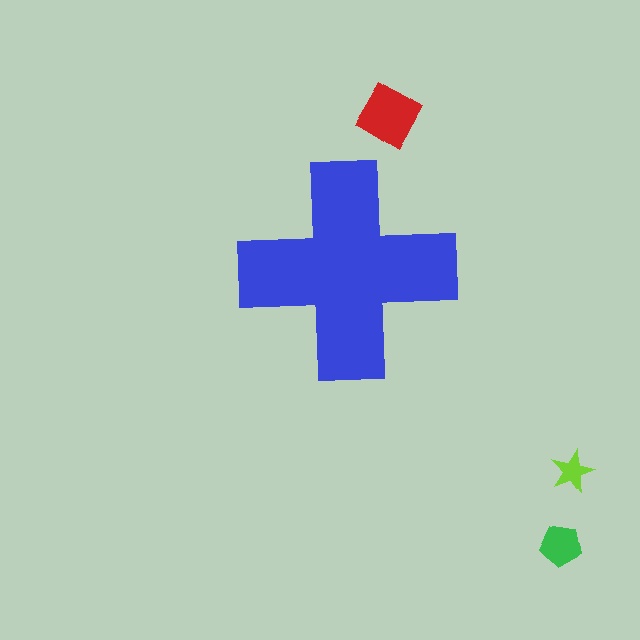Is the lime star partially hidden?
No, the lime star is fully visible.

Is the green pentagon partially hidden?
No, the green pentagon is fully visible.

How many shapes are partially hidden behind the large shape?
0 shapes are partially hidden.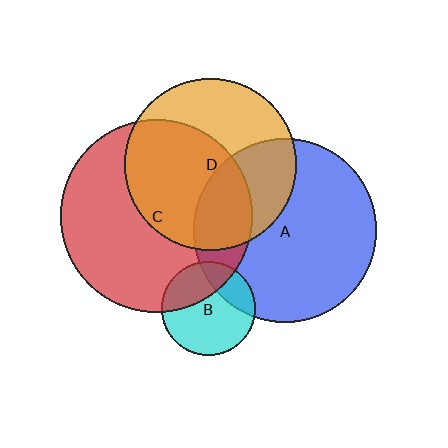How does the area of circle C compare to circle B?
Approximately 4.2 times.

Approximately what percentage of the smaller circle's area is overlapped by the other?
Approximately 35%.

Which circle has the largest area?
Circle C (red).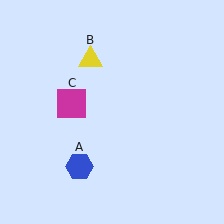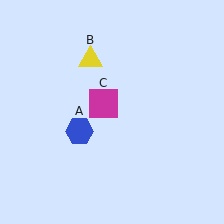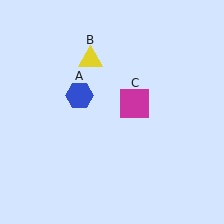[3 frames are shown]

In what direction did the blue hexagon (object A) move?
The blue hexagon (object A) moved up.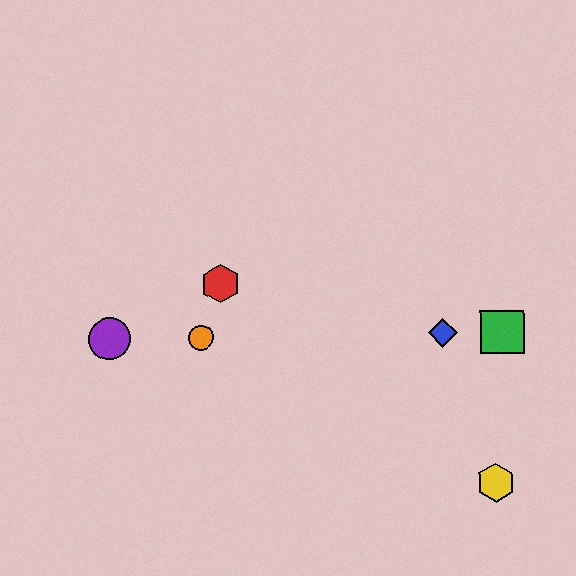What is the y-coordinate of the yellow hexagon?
The yellow hexagon is at y≈483.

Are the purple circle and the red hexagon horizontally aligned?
No, the purple circle is at y≈339 and the red hexagon is at y≈284.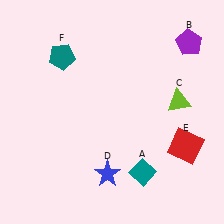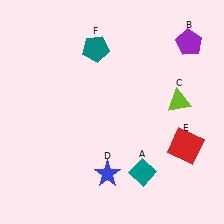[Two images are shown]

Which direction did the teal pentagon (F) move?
The teal pentagon (F) moved right.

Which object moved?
The teal pentagon (F) moved right.